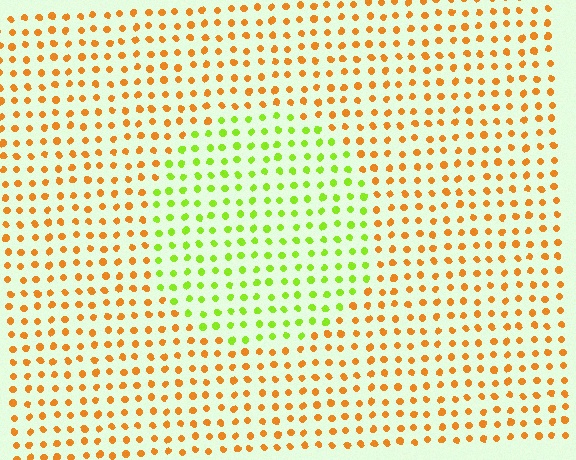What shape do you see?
I see a circle.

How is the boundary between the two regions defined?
The boundary is defined purely by a slight shift in hue (about 60 degrees). Spacing, size, and orientation are identical on both sides.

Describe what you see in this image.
The image is filled with small orange elements in a uniform arrangement. A circle-shaped region is visible where the elements are tinted to a slightly different hue, forming a subtle color boundary.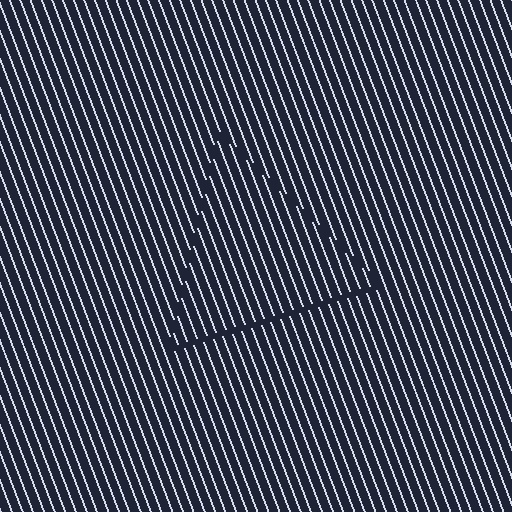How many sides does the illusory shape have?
3 sides — the line-ends trace a triangle.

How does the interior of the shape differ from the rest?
The interior of the shape contains the same grating, shifted by half a period — the contour is defined by the phase discontinuity where line-ends from the inner and outer gratings abut.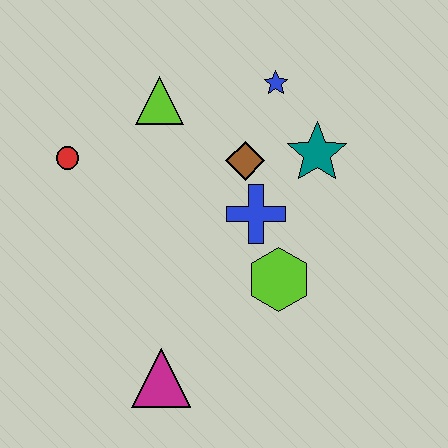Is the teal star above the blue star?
No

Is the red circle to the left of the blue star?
Yes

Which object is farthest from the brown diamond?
The magenta triangle is farthest from the brown diamond.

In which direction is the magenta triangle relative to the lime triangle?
The magenta triangle is below the lime triangle.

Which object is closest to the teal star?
The brown diamond is closest to the teal star.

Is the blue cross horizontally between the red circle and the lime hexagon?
Yes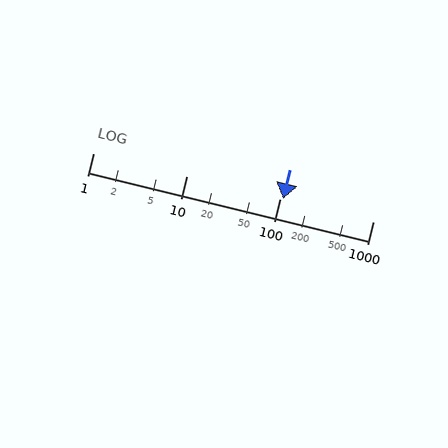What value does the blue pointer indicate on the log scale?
The pointer indicates approximately 110.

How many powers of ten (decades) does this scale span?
The scale spans 3 decades, from 1 to 1000.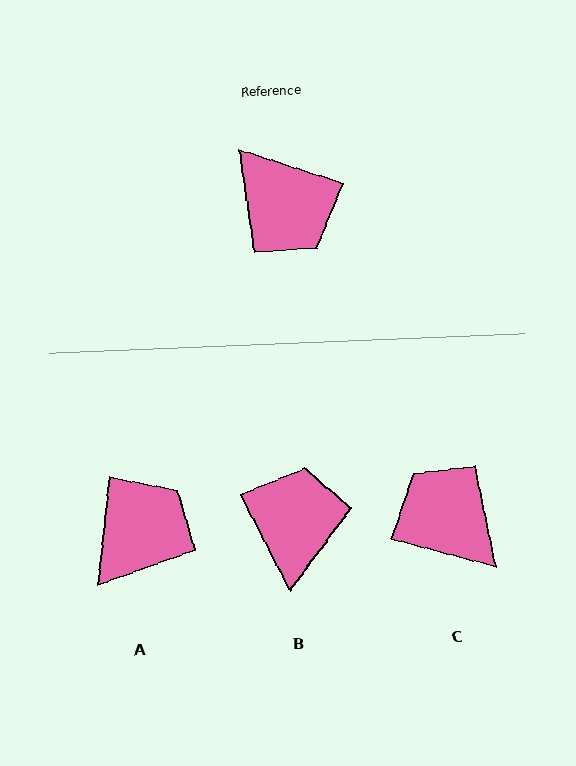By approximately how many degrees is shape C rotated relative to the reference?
Approximately 177 degrees clockwise.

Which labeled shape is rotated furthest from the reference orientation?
C, about 177 degrees away.